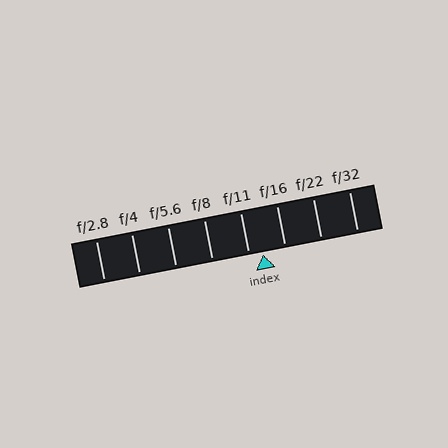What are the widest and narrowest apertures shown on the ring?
The widest aperture shown is f/2.8 and the narrowest is f/32.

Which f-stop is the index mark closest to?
The index mark is closest to f/11.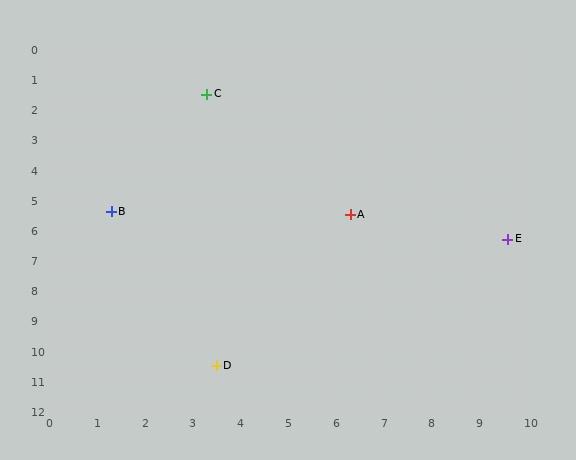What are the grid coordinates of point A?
Point A is at approximately (6.3, 5.5).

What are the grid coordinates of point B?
Point B is at approximately (1.3, 5.4).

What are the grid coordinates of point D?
Point D is at approximately (3.5, 10.5).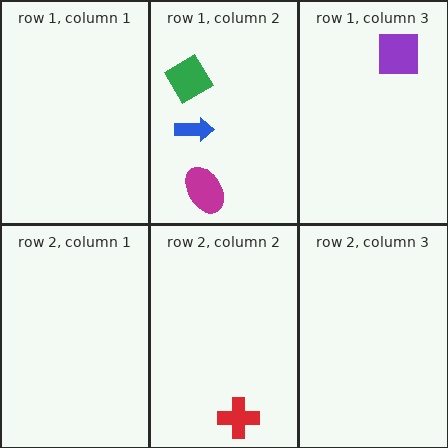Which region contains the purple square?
The row 1, column 3 region.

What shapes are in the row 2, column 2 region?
The red cross.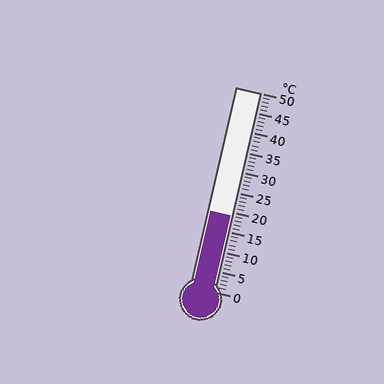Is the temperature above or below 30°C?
The temperature is below 30°C.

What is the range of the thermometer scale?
The thermometer scale ranges from 0°C to 50°C.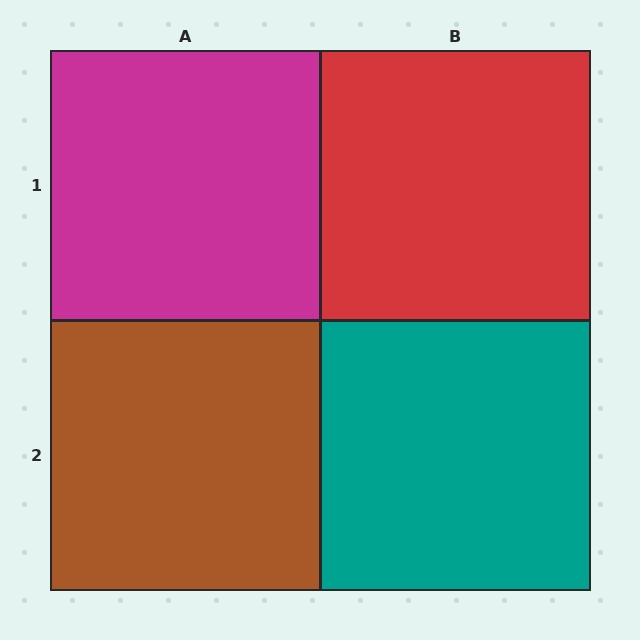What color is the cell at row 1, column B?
Red.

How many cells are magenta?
1 cell is magenta.